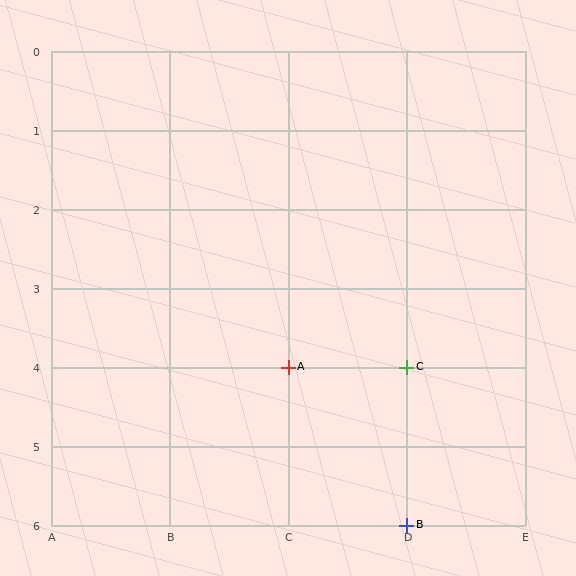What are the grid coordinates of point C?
Point C is at grid coordinates (D, 4).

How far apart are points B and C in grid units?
Points B and C are 2 rows apart.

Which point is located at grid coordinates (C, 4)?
Point A is at (C, 4).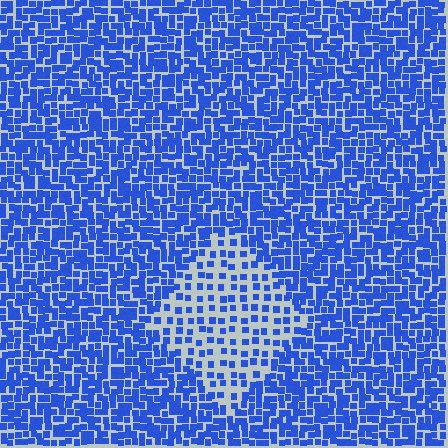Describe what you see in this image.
The image contains small blue elements arranged at two different densities. A diamond-shaped region is visible where the elements are less densely packed than the surrounding area.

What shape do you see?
I see a diamond.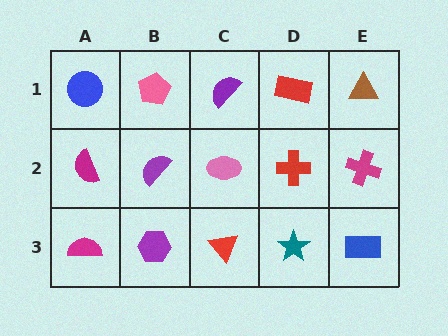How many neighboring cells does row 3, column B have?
3.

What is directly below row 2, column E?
A blue rectangle.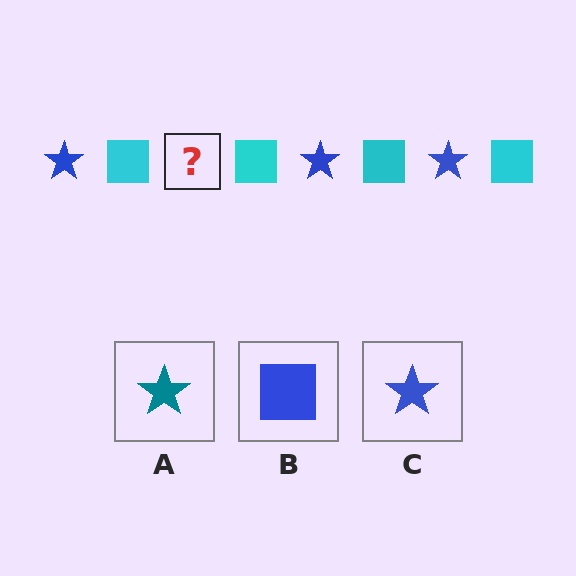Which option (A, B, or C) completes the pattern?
C.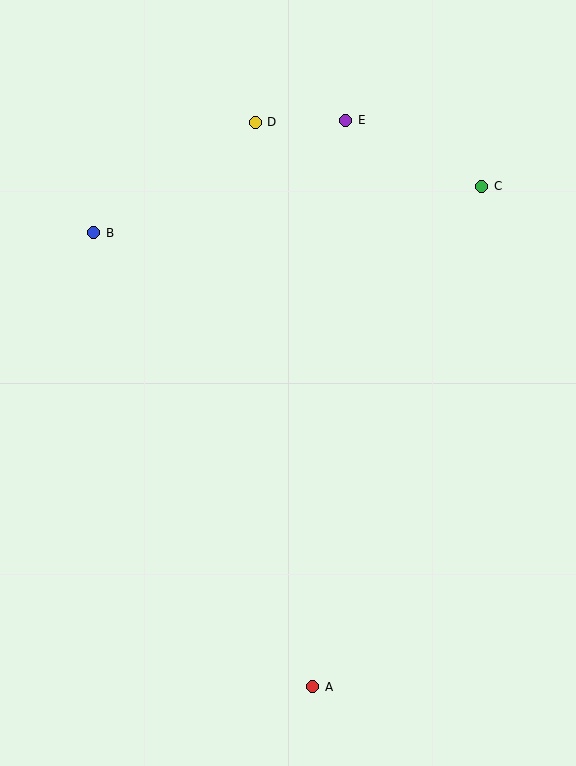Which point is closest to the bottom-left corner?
Point A is closest to the bottom-left corner.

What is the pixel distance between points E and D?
The distance between E and D is 90 pixels.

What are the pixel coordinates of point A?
Point A is at (313, 687).